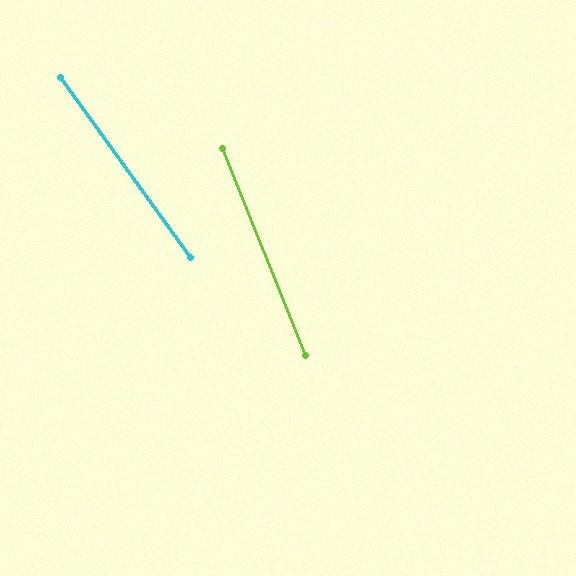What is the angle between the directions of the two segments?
Approximately 14 degrees.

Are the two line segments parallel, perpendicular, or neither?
Neither parallel nor perpendicular — they differ by about 14°.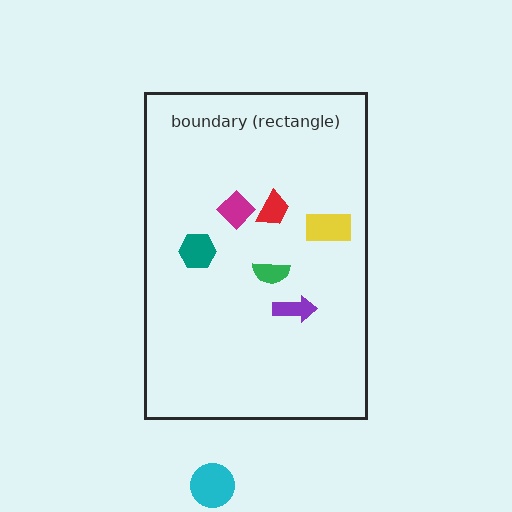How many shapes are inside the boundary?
6 inside, 1 outside.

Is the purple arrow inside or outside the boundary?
Inside.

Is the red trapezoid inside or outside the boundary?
Inside.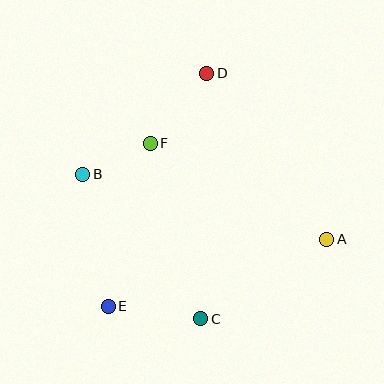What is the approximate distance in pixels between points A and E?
The distance between A and E is approximately 229 pixels.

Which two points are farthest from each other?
Points D and E are farthest from each other.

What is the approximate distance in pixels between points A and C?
The distance between A and C is approximately 149 pixels.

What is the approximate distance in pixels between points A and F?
The distance between A and F is approximately 201 pixels.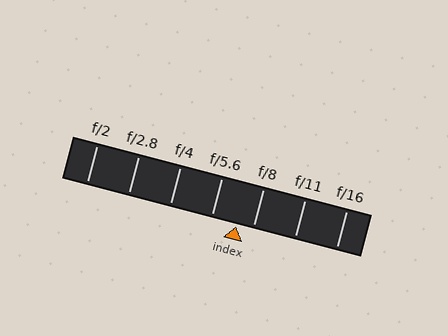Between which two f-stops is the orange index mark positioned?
The index mark is between f/5.6 and f/8.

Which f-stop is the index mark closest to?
The index mark is closest to f/8.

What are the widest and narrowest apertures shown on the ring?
The widest aperture shown is f/2 and the narrowest is f/16.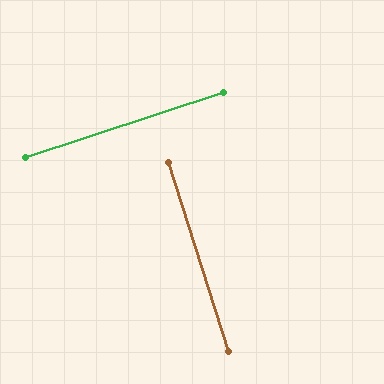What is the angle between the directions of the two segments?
Approximately 89 degrees.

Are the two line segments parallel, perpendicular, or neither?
Perpendicular — they meet at approximately 89°.